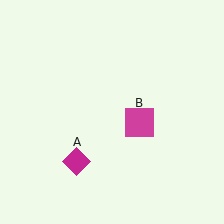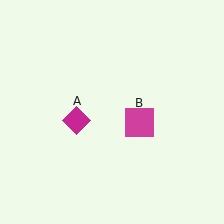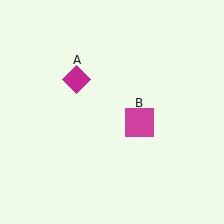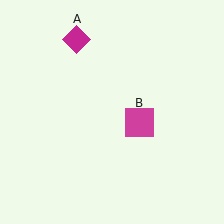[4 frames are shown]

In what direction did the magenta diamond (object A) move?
The magenta diamond (object A) moved up.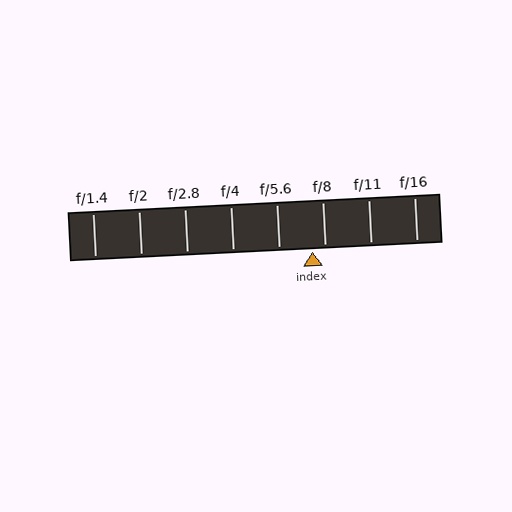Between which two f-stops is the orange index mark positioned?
The index mark is between f/5.6 and f/8.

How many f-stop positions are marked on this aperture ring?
There are 8 f-stop positions marked.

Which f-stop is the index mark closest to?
The index mark is closest to f/8.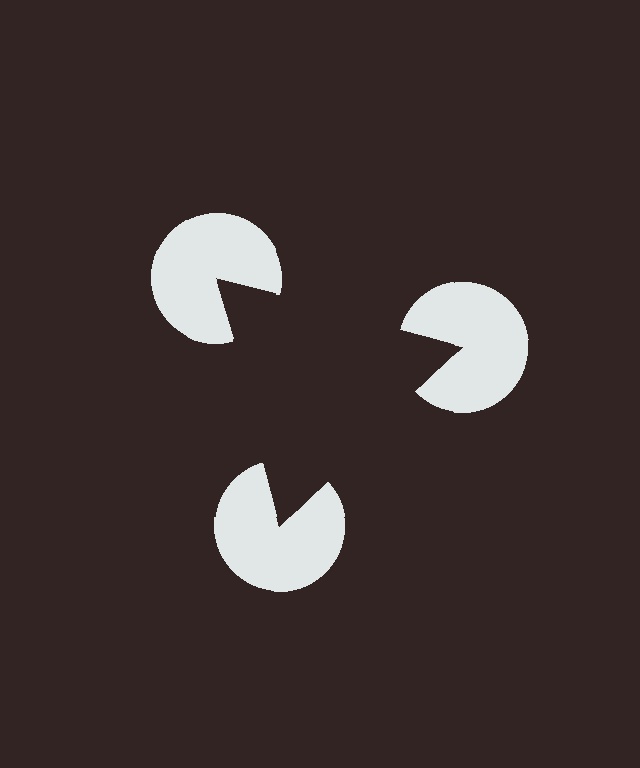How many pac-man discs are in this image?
There are 3 — one at each vertex of the illusory triangle.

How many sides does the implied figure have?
3 sides.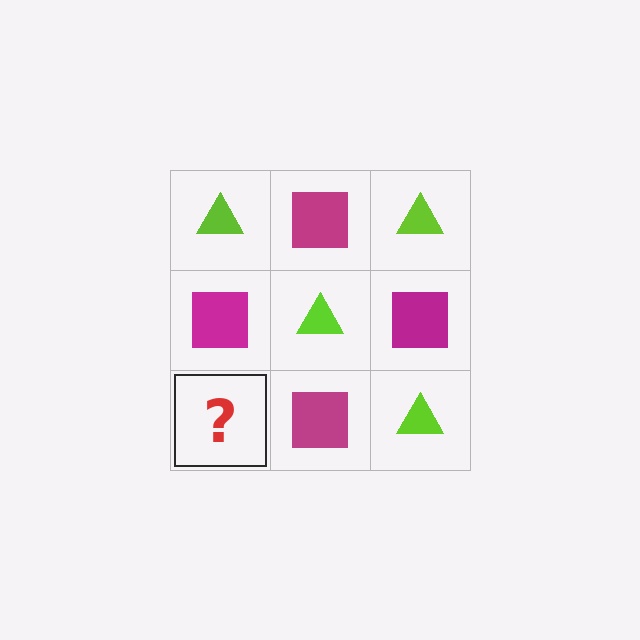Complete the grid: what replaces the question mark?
The question mark should be replaced with a lime triangle.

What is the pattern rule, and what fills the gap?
The rule is that it alternates lime triangle and magenta square in a checkerboard pattern. The gap should be filled with a lime triangle.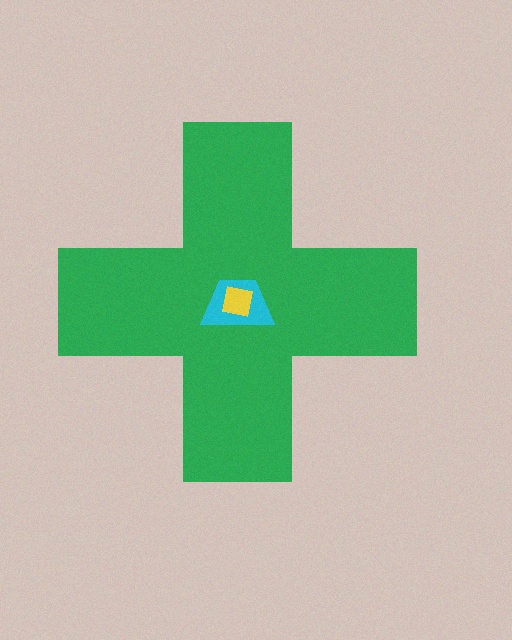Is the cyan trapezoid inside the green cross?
Yes.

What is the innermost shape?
The yellow square.